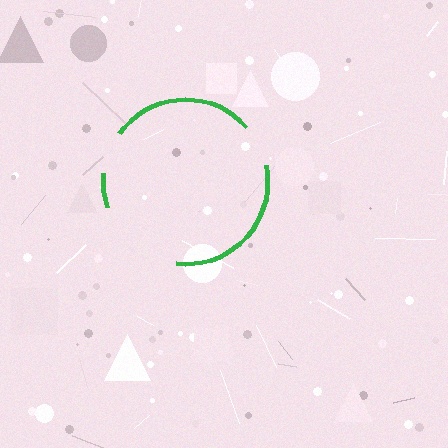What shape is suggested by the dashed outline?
The dashed outline suggests a circle.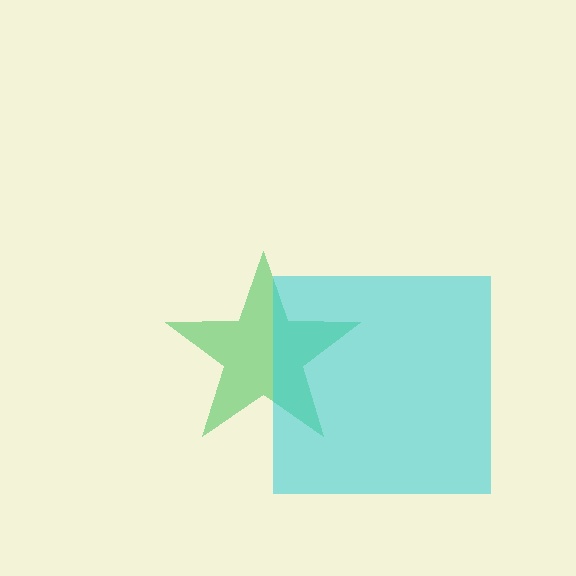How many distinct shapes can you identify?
There are 2 distinct shapes: a green star, a cyan square.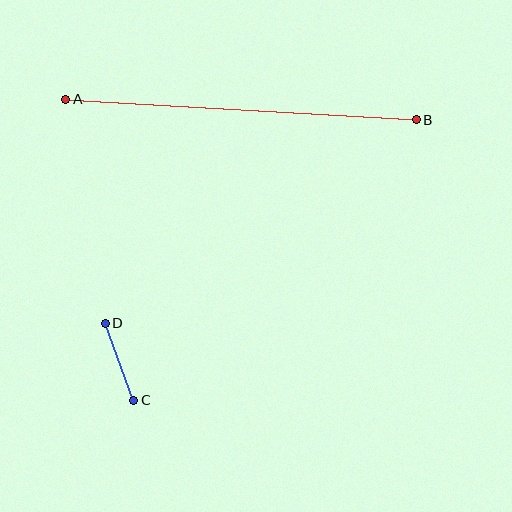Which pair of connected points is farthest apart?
Points A and B are farthest apart.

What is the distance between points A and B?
The distance is approximately 351 pixels.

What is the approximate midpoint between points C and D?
The midpoint is at approximately (120, 362) pixels.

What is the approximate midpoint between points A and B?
The midpoint is at approximately (241, 109) pixels.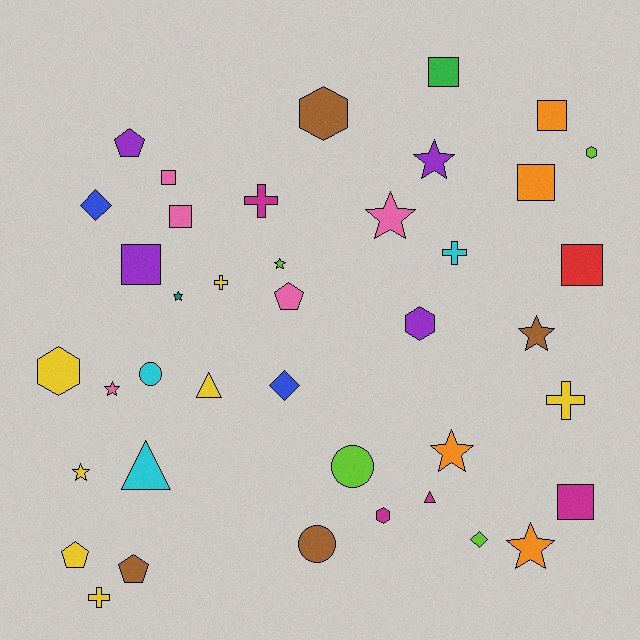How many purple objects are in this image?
There are 4 purple objects.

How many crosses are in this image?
There are 5 crosses.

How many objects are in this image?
There are 40 objects.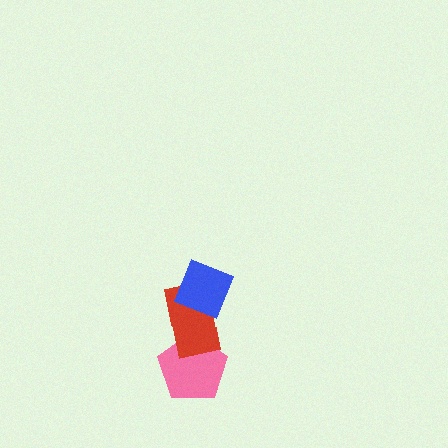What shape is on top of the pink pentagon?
The red rectangle is on top of the pink pentagon.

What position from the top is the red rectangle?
The red rectangle is 2nd from the top.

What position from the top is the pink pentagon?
The pink pentagon is 3rd from the top.